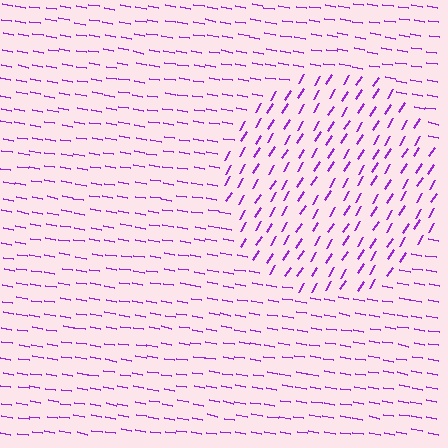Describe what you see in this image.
The image is filled with small purple line segments. A circle region in the image has lines oriented differently from the surrounding lines, creating a visible texture boundary.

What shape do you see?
I see a circle.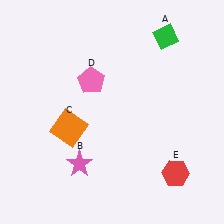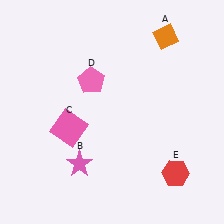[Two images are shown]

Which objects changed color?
A changed from green to orange. C changed from orange to pink.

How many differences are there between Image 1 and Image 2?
There are 2 differences between the two images.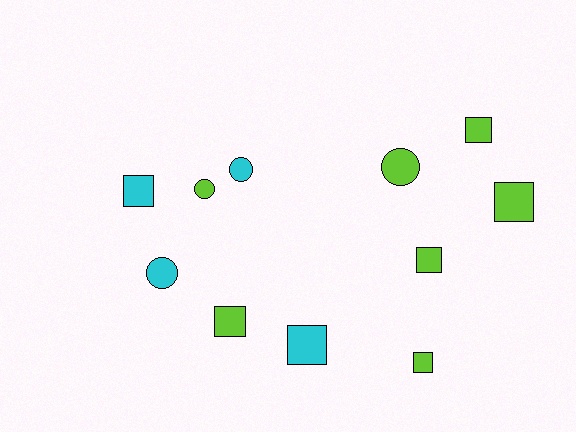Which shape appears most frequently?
Square, with 7 objects.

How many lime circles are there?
There are 2 lime circles.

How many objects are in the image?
There are 11 objects.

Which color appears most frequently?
Lime, with 7 objects.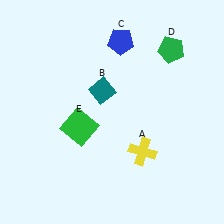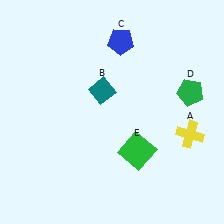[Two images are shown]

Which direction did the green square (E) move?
The green square (E) moved right.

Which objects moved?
The objects that moved are: the yellow cross (A), the green pentagon (D), the green square (E).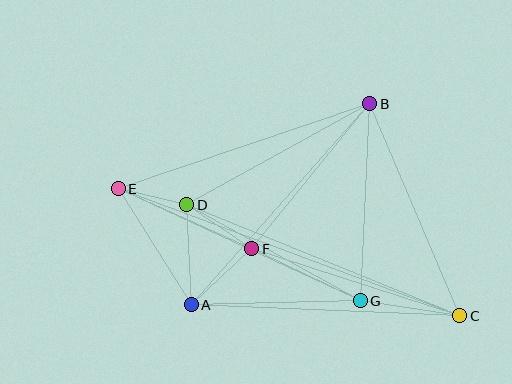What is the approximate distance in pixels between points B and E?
The distance between B and E is approximately 265 pixels.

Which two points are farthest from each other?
Points C and E are farthest from each other.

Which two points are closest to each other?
Points D and E are closest to each other.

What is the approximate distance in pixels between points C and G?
The distance between C and G is approximately 101 pixels.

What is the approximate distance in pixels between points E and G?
The distance between E and G is approximately 266 pixels.